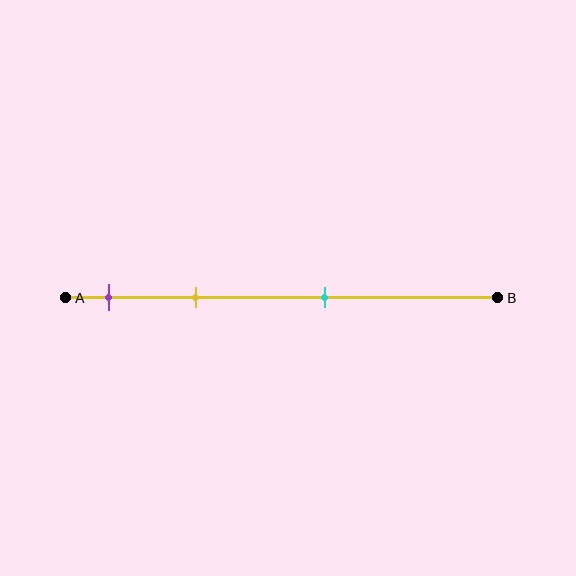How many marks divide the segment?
There are 3 marks dividing the segment.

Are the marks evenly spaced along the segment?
No, the marks are not evenly spaced.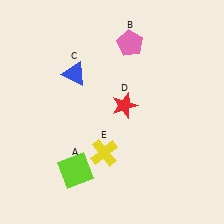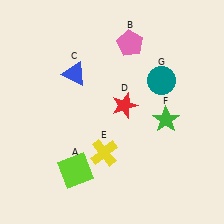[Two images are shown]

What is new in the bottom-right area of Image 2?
A green star (F) was added in the bottom-right area of Image 2.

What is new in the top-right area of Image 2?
A teal circle (G) was added in the top-right area of Image 2.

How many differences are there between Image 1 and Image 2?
There are 2 differences between the two images.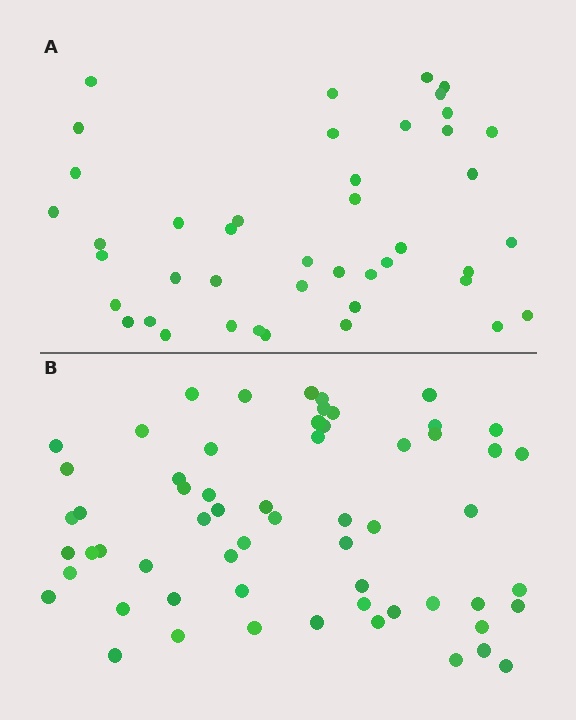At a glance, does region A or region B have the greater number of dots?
Region B (the bottom region) has more dots.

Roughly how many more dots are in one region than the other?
Region B has approximately 15 more dots than region A.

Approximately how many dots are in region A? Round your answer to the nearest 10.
About 40 dots. (The exact count is 43, which rounds to 40.)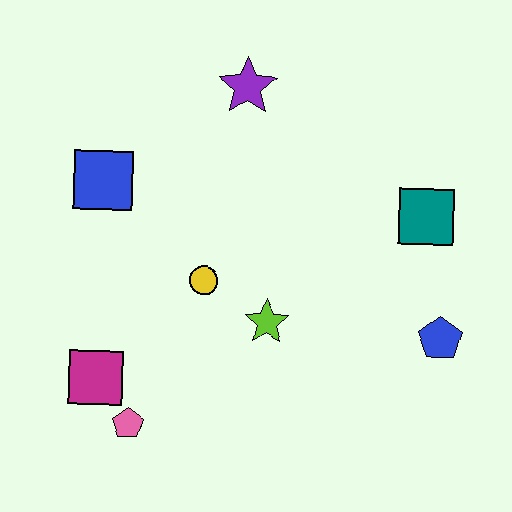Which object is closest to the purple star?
The blue square is closest to the purple star.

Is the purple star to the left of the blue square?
No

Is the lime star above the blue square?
No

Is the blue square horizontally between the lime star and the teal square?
No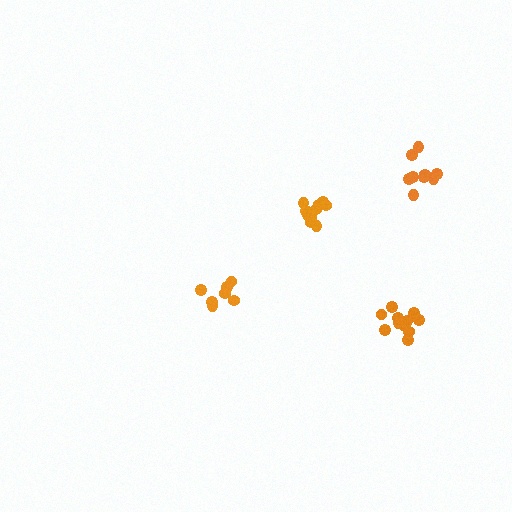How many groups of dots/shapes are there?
There are 4 groups.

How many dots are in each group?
Group 1: 7 dots, Group 2: 9 dots, Group 3: 11 dots, Group 4: 11 dots (38 total).